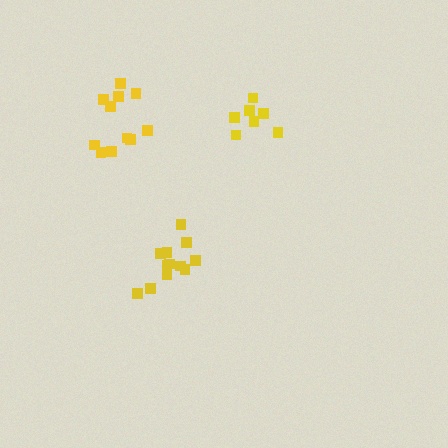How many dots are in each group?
Group 1: 7 dots, Group 2: 11 dots, Group 3: 12 dots (30 total).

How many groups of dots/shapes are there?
There are 3 groups.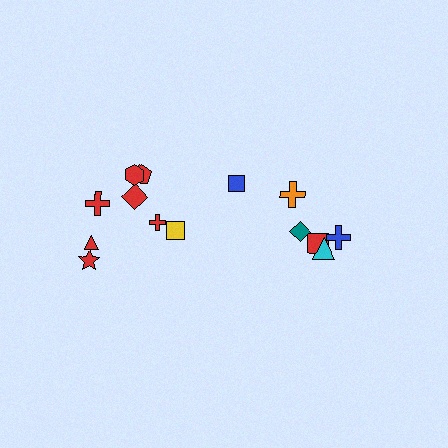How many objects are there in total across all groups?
There are 14 objects.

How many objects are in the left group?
There are 8 objects.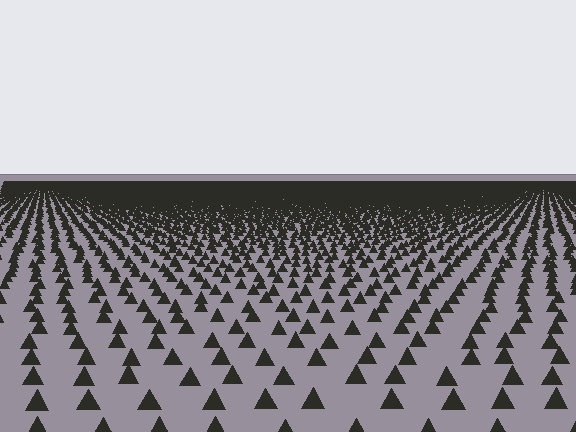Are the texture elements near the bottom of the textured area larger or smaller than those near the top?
Larger. Near the bottom, elements are closer to the viewer and appear at a bigger on-screen size.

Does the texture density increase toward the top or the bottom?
Density increases toward the top.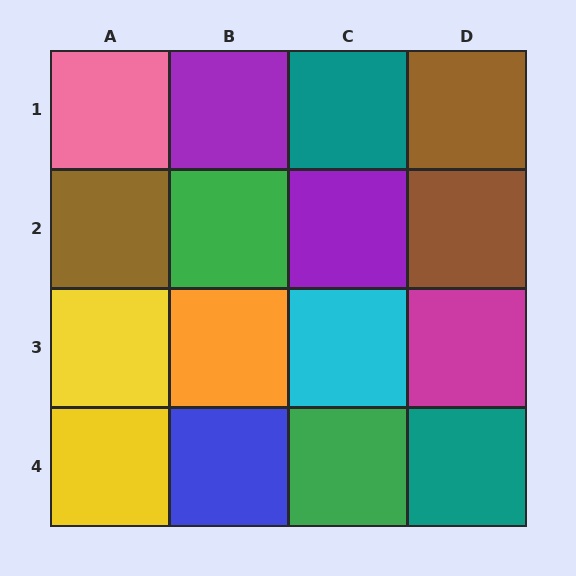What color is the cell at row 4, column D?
Teal.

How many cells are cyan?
1 cell is cyan.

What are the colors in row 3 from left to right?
Yellow, orange, cyan, magenta.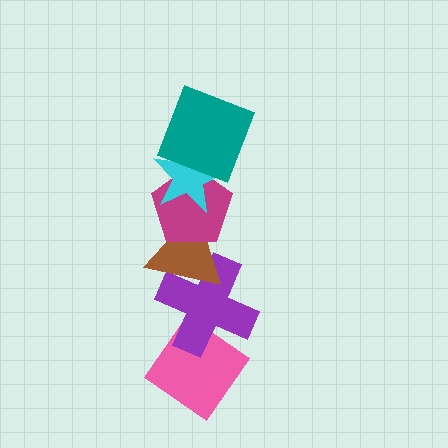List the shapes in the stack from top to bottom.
From top to bottom: the teal square, the cyan star, the magenta pentagon, the brown triangle, the purple cross, the pink diamond.